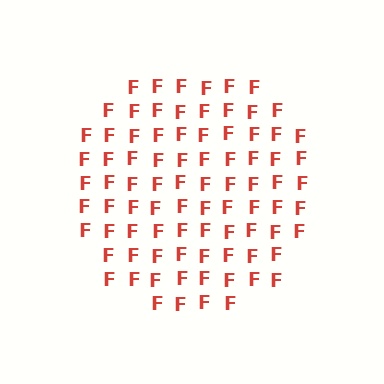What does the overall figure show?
The overall figure shows a circle.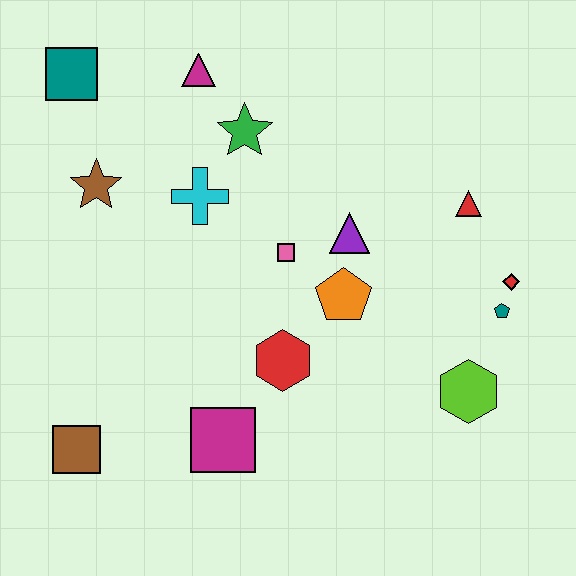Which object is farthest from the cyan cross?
The lime hexagon is farthest from the cyan cross.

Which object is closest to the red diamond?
The teal pentagon is closest to the red diamond.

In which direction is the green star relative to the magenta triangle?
The green star is below the magenta triangle.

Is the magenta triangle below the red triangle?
No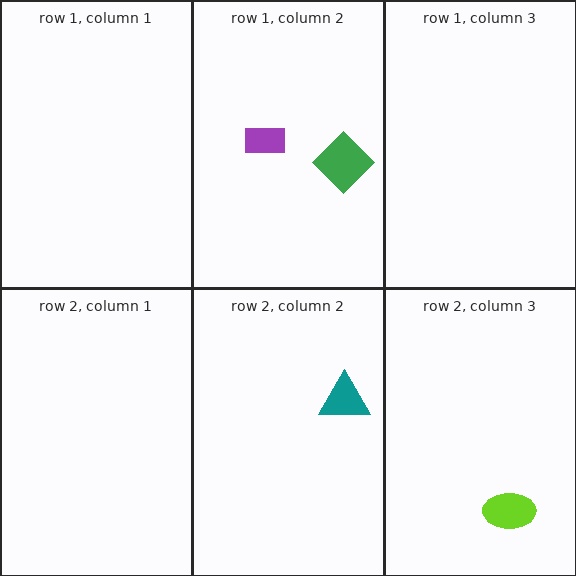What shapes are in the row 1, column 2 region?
The purple rectangle, the green diamond.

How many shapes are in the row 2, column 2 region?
1.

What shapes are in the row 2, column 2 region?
The teal triangle.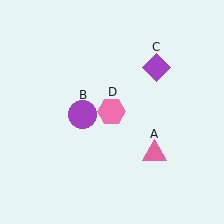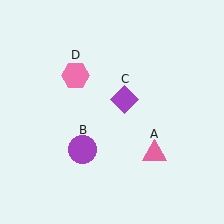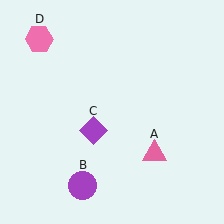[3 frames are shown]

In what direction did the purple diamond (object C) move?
The purple diamond (object C) moved down and to the left.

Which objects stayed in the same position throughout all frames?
Pink triangle (object A) remained stationary.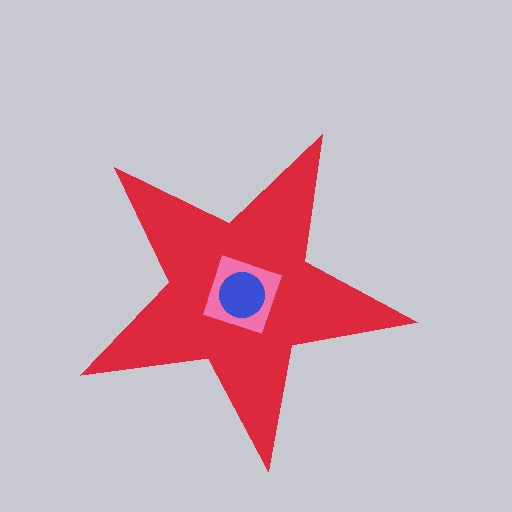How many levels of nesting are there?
3.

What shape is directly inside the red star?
The pink square.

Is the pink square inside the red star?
Yes.